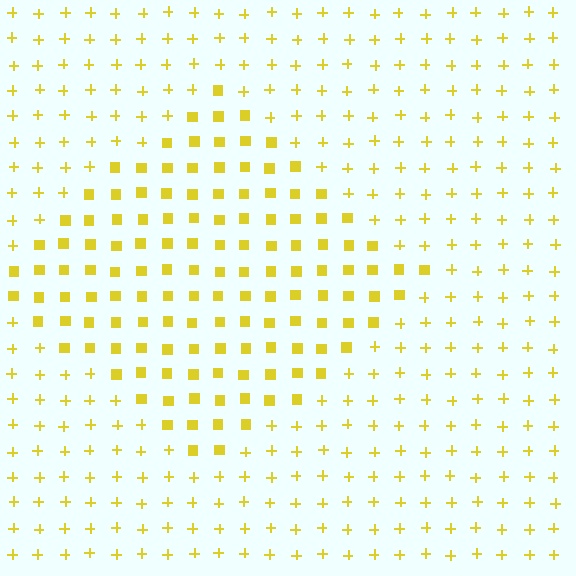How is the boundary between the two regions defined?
The boundary is defined by a change in element shape: squares inside vs. plus signs outside. All elements share the same color and spacing.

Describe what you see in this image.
The image is filled with small yellow elements arranged in a uniform grid. A diamond-shaped region contains squares, while the surrounding area contains plus signs. The boundary is defined purely by the change in element shape.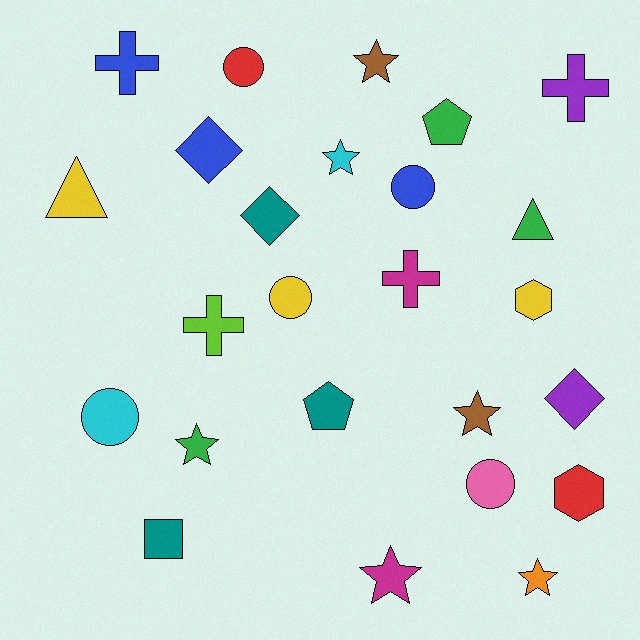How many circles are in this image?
There are 5 circles.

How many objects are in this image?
There are 25 objects.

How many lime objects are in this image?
There is 1 lime object.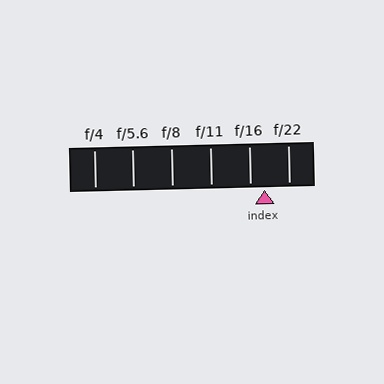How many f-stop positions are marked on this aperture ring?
There are 6 f-stop positions marked.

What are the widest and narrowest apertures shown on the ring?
The widest aperture shown is f/4 and the narrowest is f/22.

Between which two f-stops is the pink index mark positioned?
The index mark is between f/16 and f/22.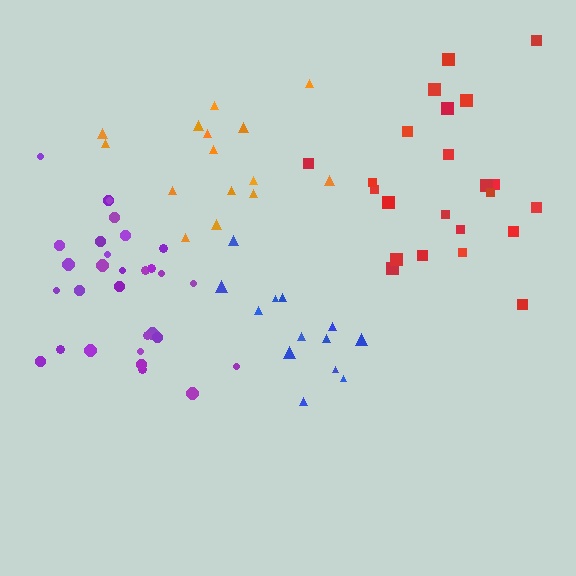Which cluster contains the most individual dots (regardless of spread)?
Purple (30).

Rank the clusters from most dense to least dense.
purple, blue, orange, red.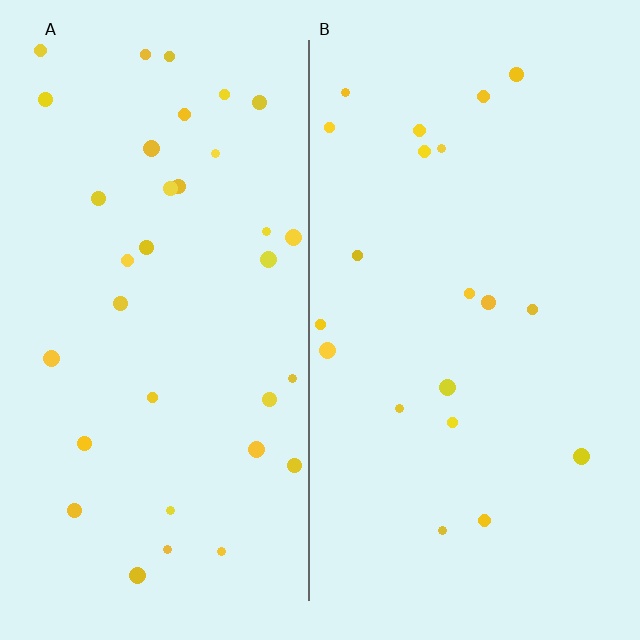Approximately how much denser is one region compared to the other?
Approximately 1.7× — region A over region B.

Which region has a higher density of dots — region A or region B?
A (the left).